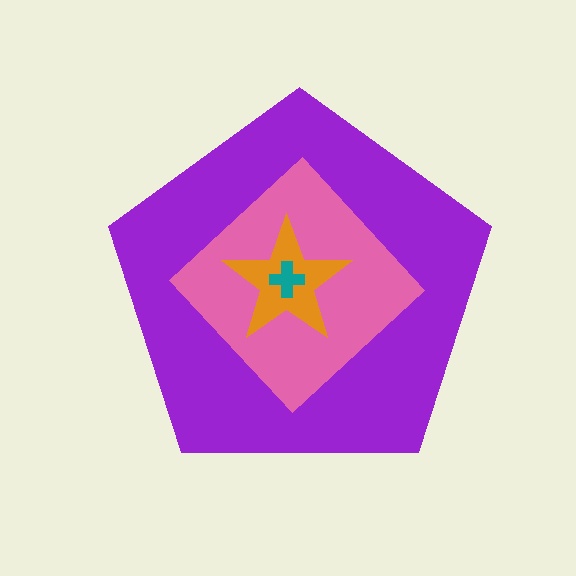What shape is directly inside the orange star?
The teal cross.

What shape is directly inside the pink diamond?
The orange star.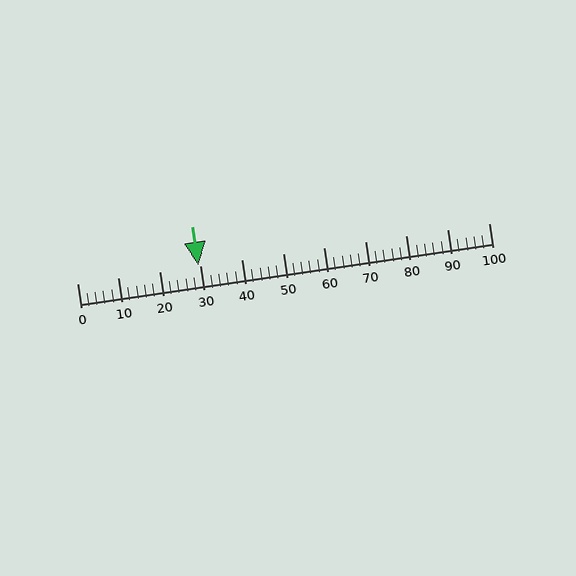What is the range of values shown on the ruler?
The ruler shows values from 0 to 100.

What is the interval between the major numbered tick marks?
The major tick marks are spaced 10 units apart.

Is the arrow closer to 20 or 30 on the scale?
The arrow is closer to 30.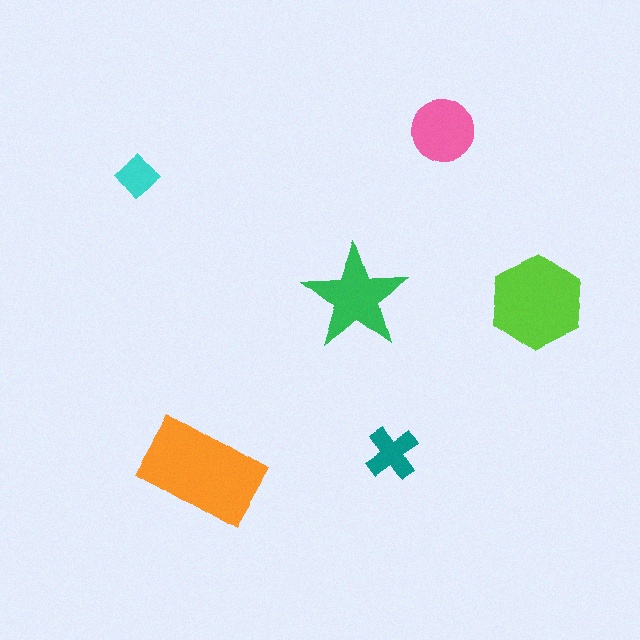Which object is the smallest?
The cyan diamond.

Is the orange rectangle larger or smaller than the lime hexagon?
Larger.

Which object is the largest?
The orange rectangle.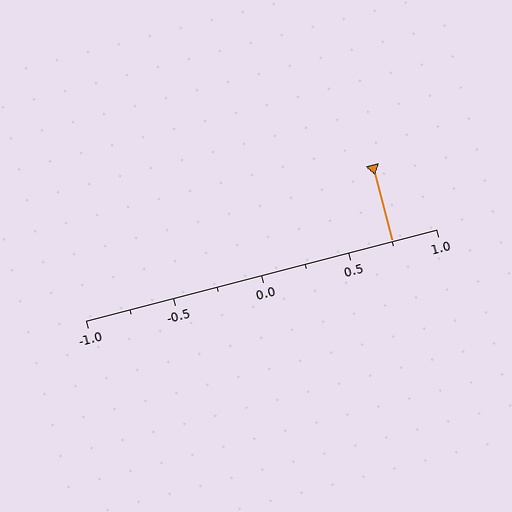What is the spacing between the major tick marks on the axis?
The major ticks are spaced 0.5 apart.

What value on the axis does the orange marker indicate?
The marker indicates approximately 0.75.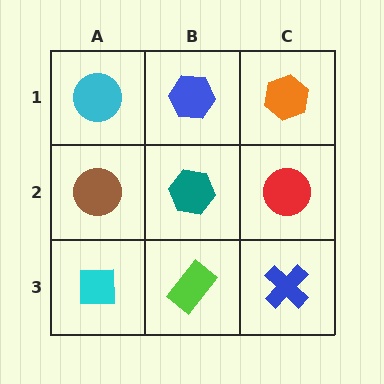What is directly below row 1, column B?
A teal hexagon.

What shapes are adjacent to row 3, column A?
A brown circle (row 2, column A), a lime rectangle (row 3, column B).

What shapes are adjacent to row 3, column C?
A red circle (row 2, column C), a lime rectangle (row 3, column B).